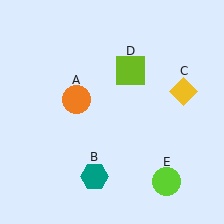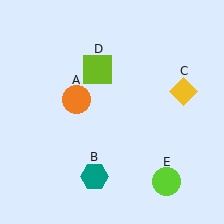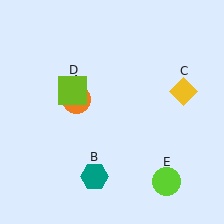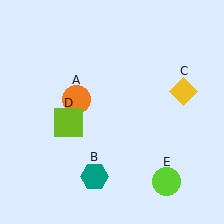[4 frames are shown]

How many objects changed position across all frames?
1 object changed position: lime square (object D).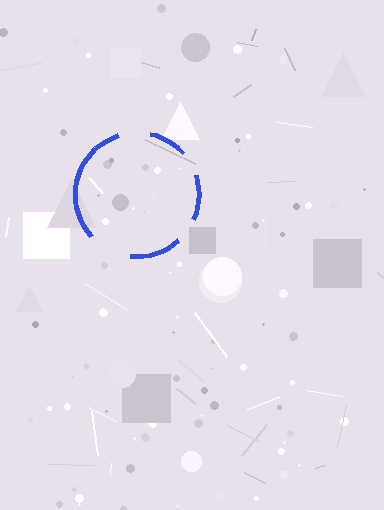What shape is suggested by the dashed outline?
The dashed outline suggests a circle.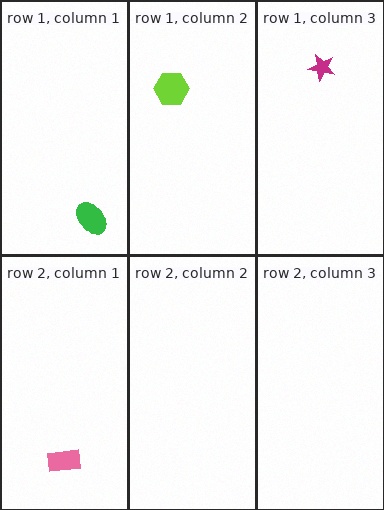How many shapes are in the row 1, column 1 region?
1.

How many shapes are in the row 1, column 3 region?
1.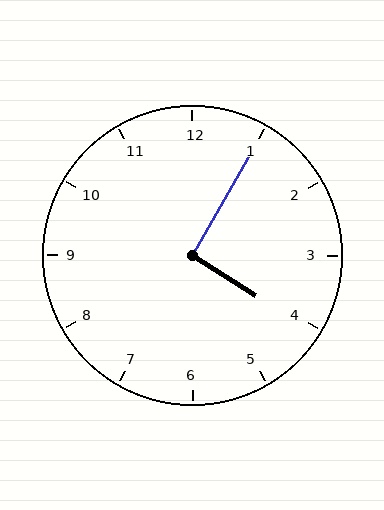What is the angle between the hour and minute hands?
Approximately 92 degrees.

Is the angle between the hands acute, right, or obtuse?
It is right.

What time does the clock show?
4:05.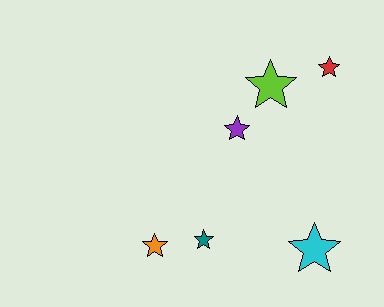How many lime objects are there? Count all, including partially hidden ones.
There is 1 lime object.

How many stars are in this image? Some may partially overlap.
There are 6 stars.